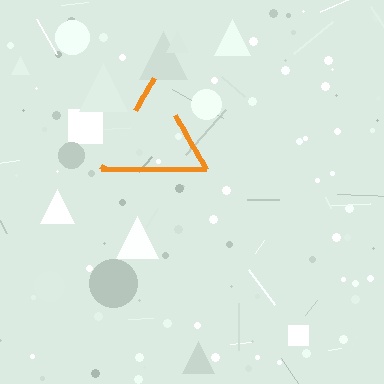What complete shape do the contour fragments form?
The contour fragments form a triangle.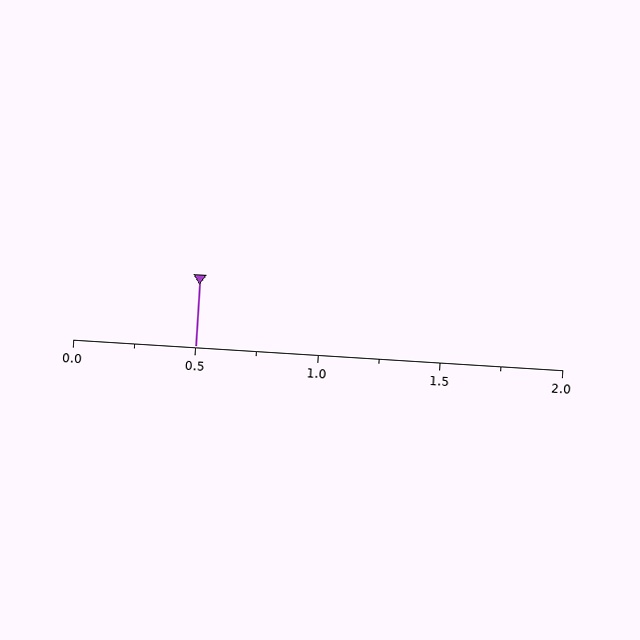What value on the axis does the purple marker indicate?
The marker indicates approximately 0.5.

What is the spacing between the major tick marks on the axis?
The major ticks are spaced 0.5 apart.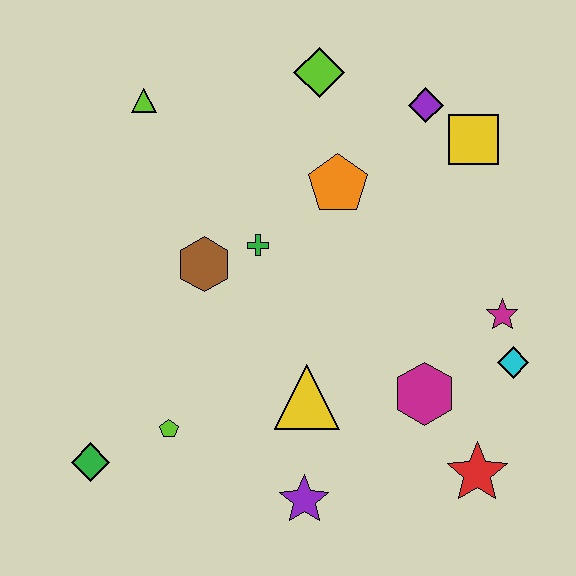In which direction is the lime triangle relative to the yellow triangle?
The lime triangle is above the yellow triangle.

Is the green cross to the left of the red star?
Yes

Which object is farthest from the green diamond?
The yellow square is farthest from the green diamond.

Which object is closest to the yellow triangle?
The purple star is closest to the yellow triangle.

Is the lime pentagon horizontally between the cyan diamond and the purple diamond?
No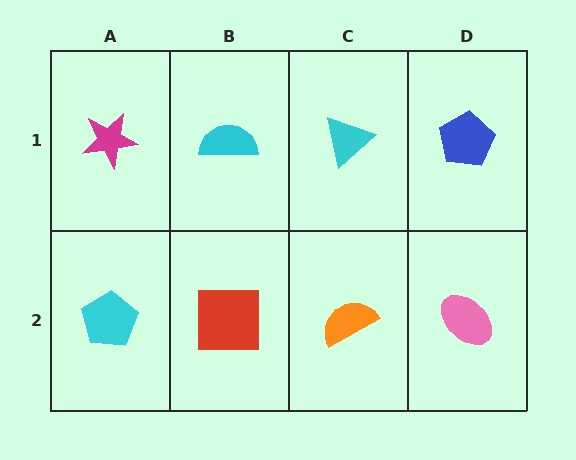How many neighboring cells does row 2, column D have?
2.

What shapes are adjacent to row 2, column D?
A blue pentagon (row 1, column D), an orange semicircle (row 2, column C).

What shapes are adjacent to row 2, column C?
A cyan triangle (row 1, column C), a red square (row 2, column B), a pink ellipse (row 2, column D).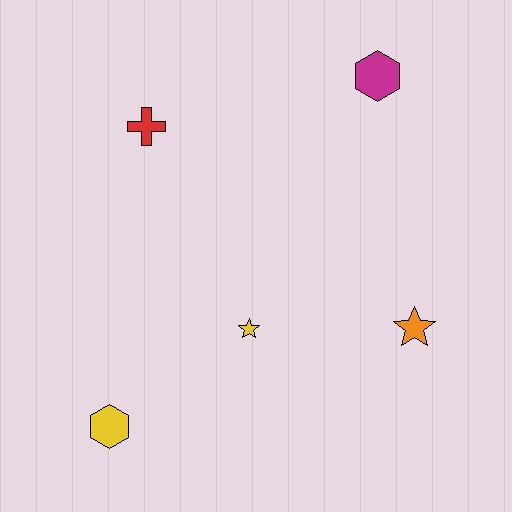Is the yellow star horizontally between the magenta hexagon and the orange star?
No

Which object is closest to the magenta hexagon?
The red cross is closest to the magenta hexagon.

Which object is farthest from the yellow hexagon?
The magenta hexagon is farthest from the yellow hexagon.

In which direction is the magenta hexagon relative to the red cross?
The magenta hexagon is to the right of the red cross.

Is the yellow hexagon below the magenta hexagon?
Yes